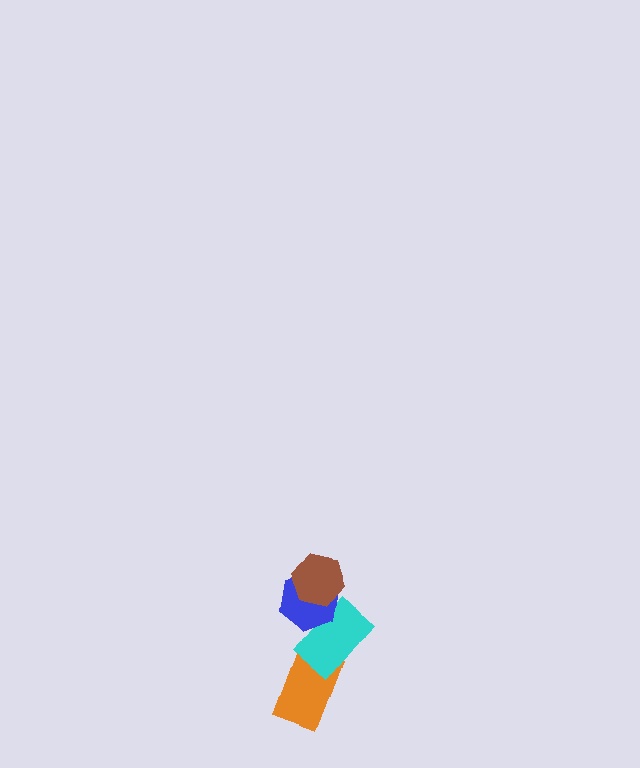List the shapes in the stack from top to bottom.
From top to bottom: the brown hexagon, the blue hexagon, the cyan rectangle, the orange rectangle.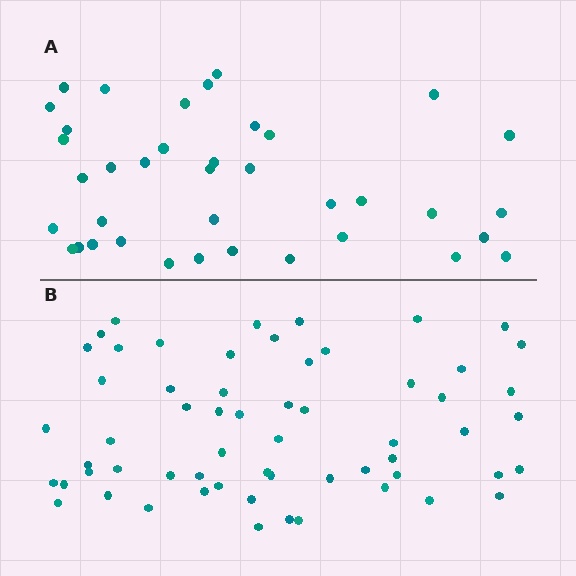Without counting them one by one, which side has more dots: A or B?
Region B (the bottom region) has more dots.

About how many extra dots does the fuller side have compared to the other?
Region B has approximately 20 more dots than region A.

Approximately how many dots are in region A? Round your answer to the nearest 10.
About 40 dots. (The exact count is 38, which rounds to 40.)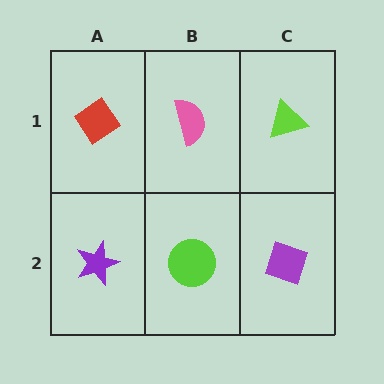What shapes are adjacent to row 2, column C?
A lime triangle (row 1, column C), a lime circle (row 2, column B).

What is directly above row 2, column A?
A red diamond.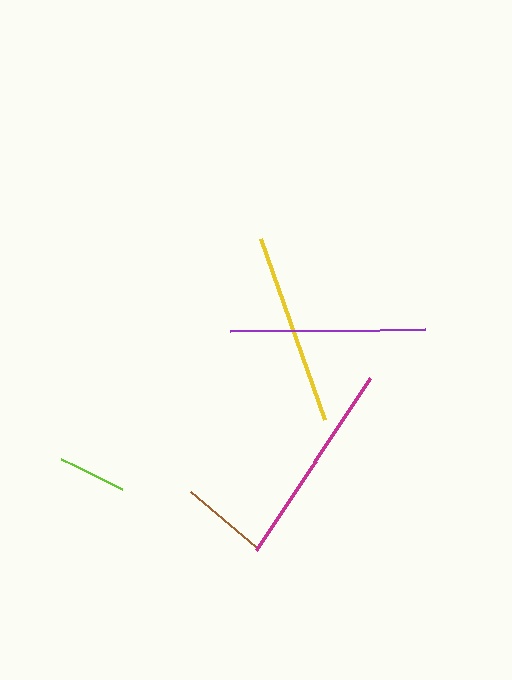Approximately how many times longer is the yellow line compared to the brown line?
The yellow line is approximately 2.3 times the length of the brown line.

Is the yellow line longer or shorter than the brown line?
The yellow line is longer than the brown line.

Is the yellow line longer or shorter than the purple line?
The purple line is longer than the yellow line.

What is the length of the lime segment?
The lime segment is approximately 68 pixels long.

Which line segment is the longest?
The magenta line is the longest at approximately 207 pixels.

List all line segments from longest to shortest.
From longest to shortest: magenta, purple, yellow, brown, lime.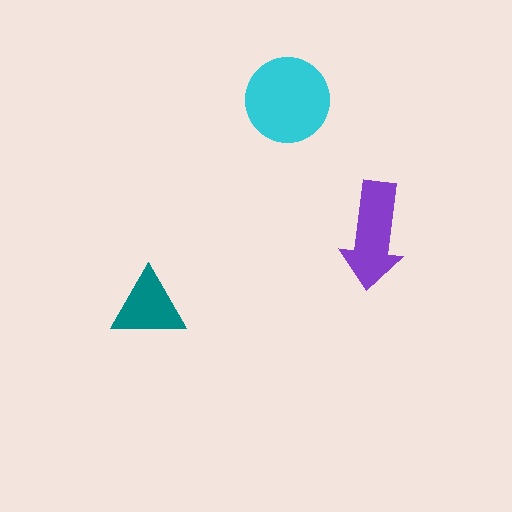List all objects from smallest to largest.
The teal triangle, the purple arrow, the cyan circle.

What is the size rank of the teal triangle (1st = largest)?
3rd.